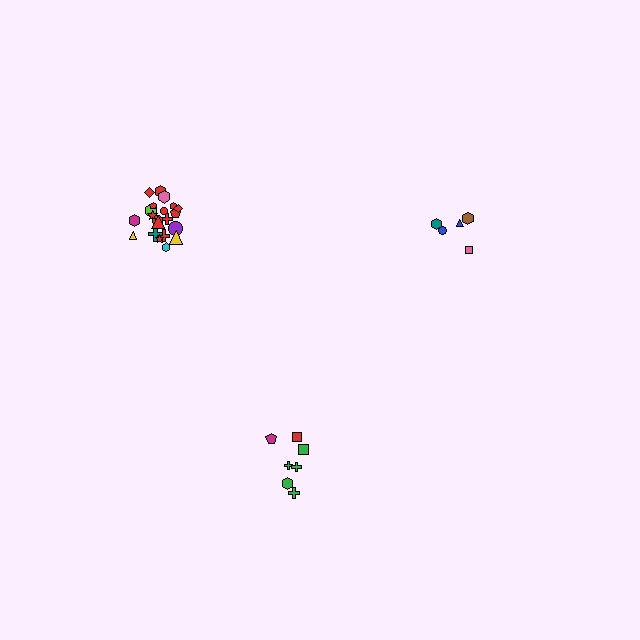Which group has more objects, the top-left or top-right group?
The top-left group.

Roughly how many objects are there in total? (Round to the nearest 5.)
Roughly 35 objects in total.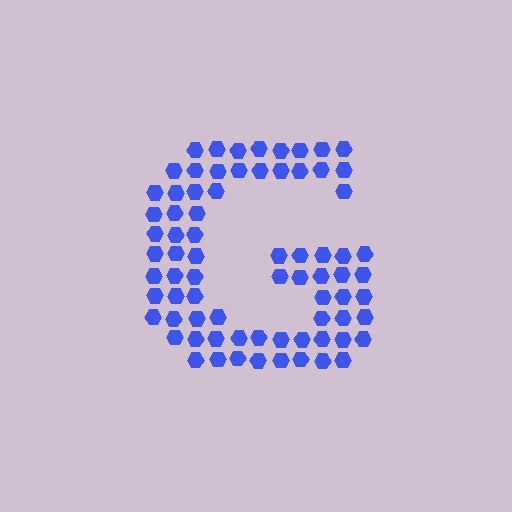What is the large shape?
The large shape is the letter G.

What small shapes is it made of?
It is made of small hexagons.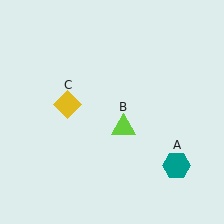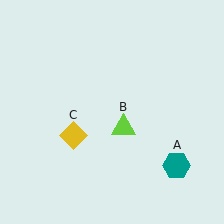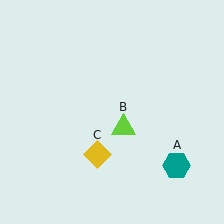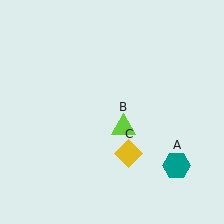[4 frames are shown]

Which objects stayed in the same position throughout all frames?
Teal hexagon (object A) and lime triangle (object B) remained stationary.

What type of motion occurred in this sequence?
The yellow diamond (object C) rotated counterclockwise around the center of the scene.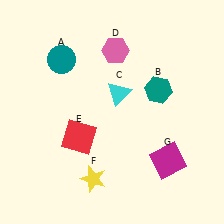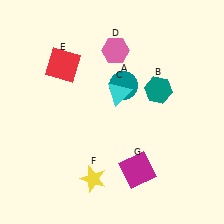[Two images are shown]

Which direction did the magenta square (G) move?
The magenta square (G) moved left.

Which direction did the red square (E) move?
The red square (E) moved up.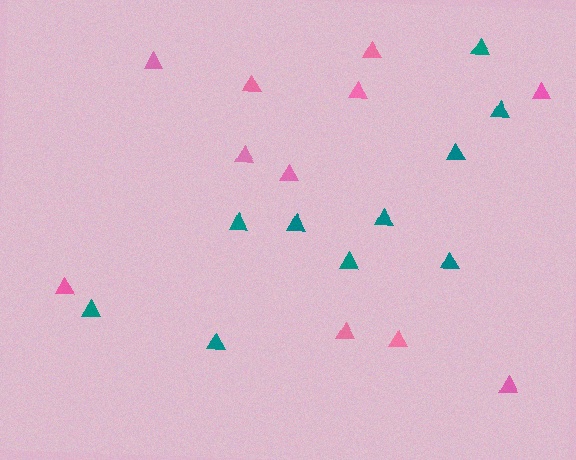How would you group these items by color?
There are 2 groups: one group of pink triangles (11) and one group of teal triangles (10).